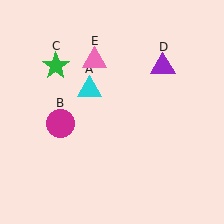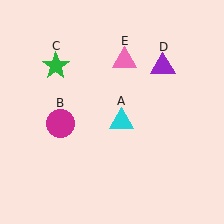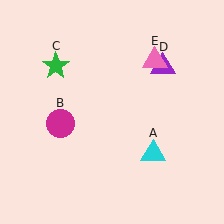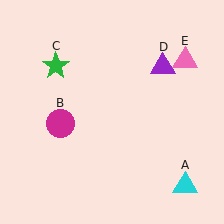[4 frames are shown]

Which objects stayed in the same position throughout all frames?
Magenta circle (object B) and green star (object C) and purple triangle (object D) remained stationary.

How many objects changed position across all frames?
2 objects changed position: cyan triangle (object A), pink triangle (object E).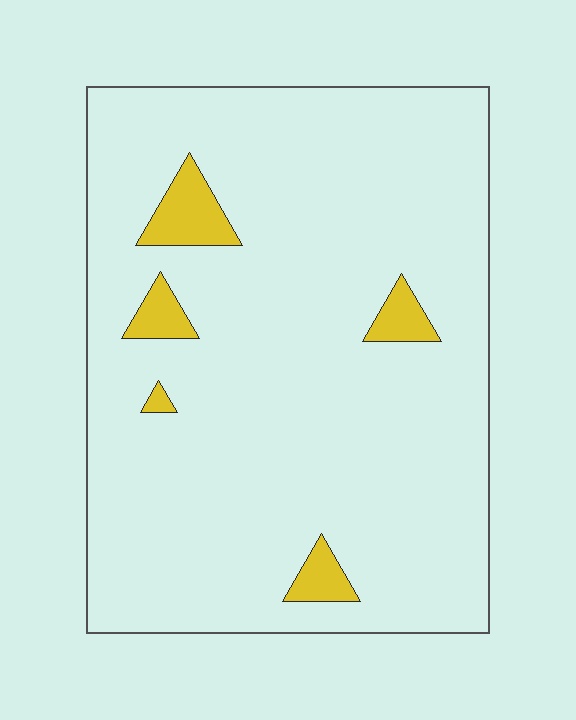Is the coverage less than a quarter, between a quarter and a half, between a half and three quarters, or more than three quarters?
Less than a quarter.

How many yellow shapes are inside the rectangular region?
5.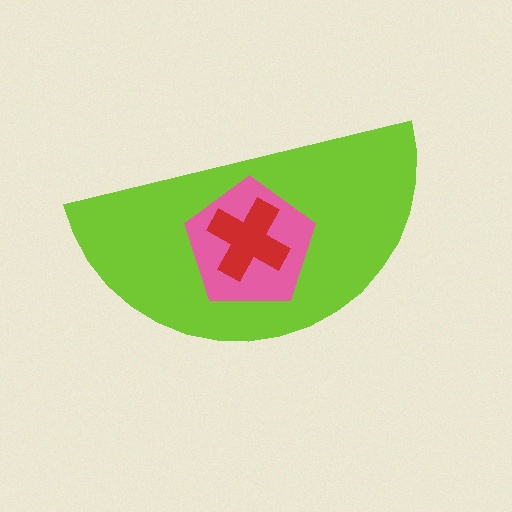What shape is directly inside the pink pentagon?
The red cross.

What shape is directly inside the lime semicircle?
The pink pentagon.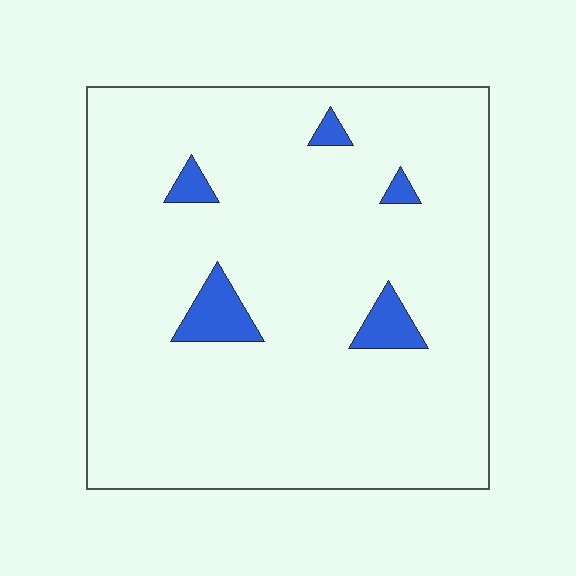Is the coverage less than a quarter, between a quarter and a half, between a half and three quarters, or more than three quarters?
Less than a quarter.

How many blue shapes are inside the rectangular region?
5.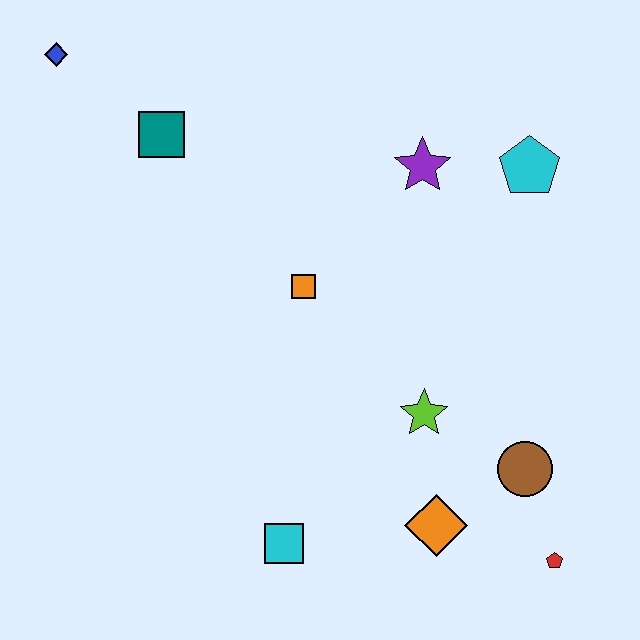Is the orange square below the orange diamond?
No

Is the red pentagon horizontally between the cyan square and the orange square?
No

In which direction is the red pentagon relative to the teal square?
The red pentagon is below the teal square.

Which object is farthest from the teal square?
The red pentagon is farthest from the teal square.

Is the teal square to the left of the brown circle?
Yes